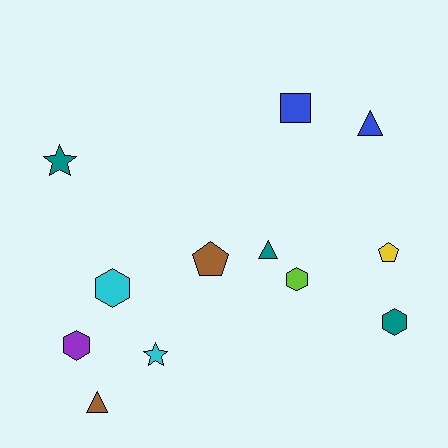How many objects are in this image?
There are 12 objects.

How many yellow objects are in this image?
There is 1 yellow object.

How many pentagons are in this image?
There are 2 pentagons.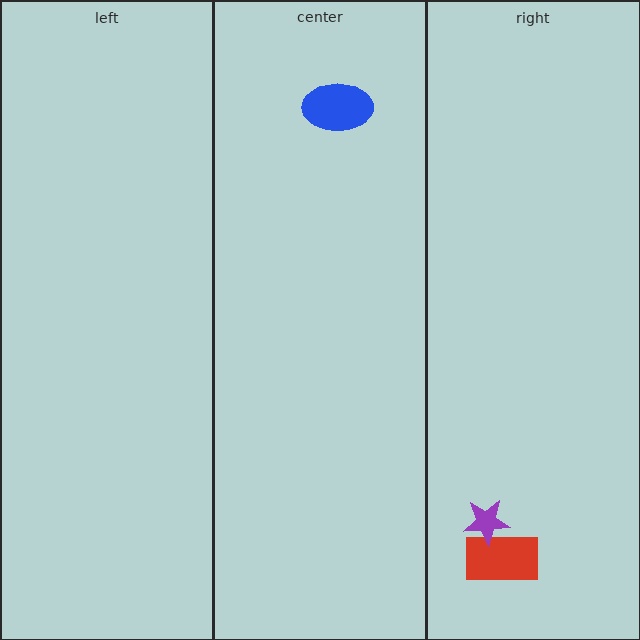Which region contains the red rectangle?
The right region.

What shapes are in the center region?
The blue ellipse.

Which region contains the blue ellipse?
The center region.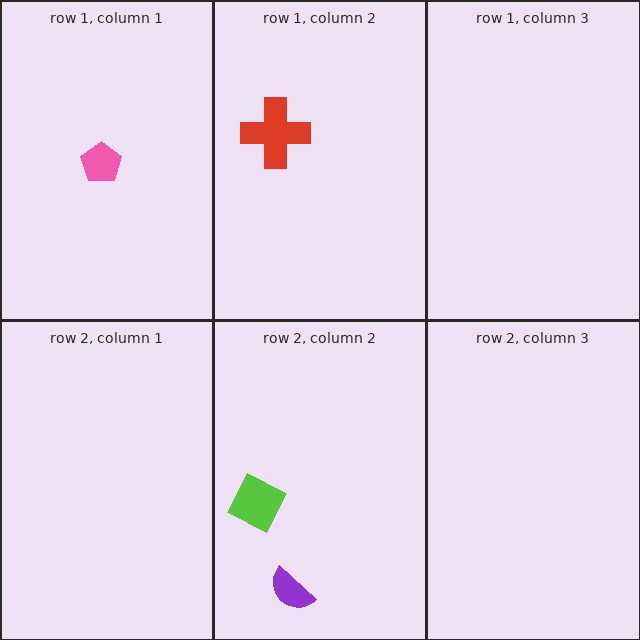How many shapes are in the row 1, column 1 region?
1.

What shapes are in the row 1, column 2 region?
The red cross.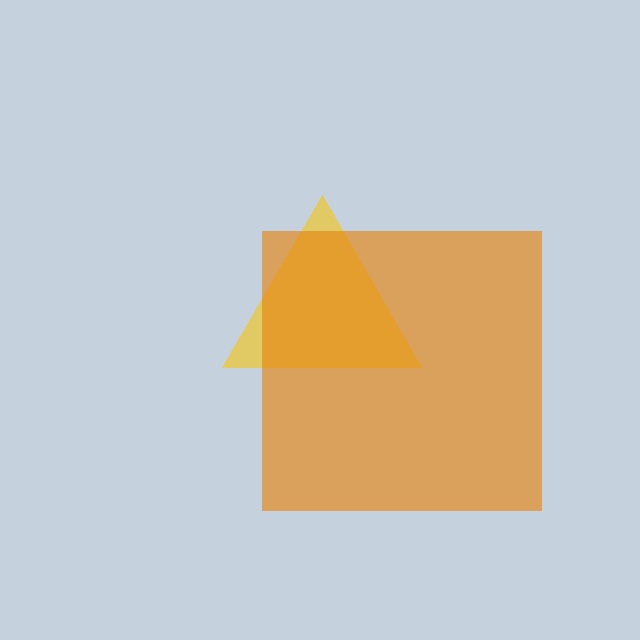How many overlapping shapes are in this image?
There are 2 overlapping shapes in the image.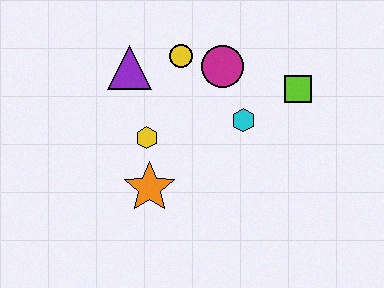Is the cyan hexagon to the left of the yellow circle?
No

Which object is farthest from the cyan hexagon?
The purple triangle is farthest from the cyan hexagon.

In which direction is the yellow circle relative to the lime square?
The yellow circle is to the left of the lime square.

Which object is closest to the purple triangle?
The yellow circle is closest to the purple triangle.